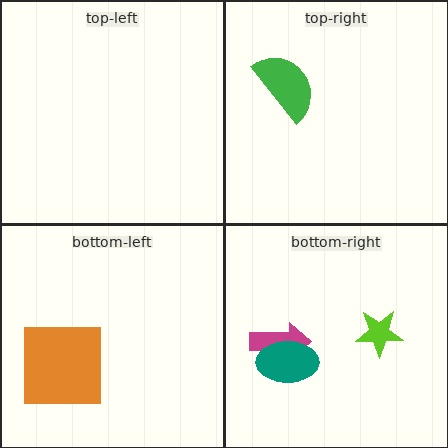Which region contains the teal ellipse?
The bottom-right region.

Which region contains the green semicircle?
The top-right region.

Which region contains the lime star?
The bottom-right region.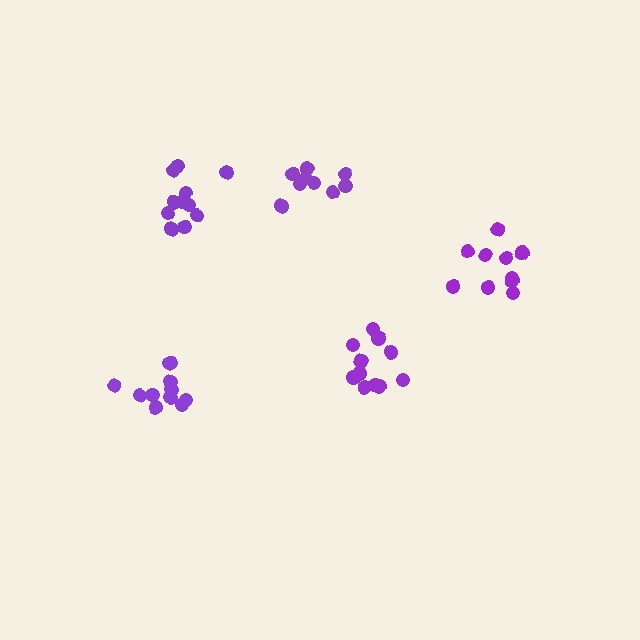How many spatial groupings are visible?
There are 5 spatial groupings.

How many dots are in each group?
Group 1: 11 dots, Group 2: 11 dots, Group 3: 10 dots, Group 4: 10 dots, Group 5: 11 dots (53 total).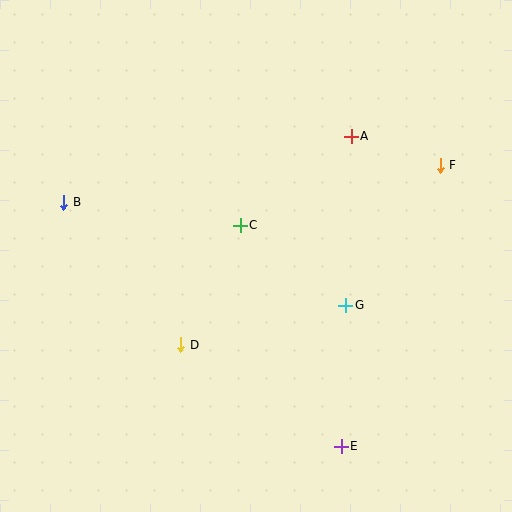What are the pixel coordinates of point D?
Point D is at (181, 345).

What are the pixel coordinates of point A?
Point A is at (351, 136).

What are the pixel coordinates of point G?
Point G is at (346, 305).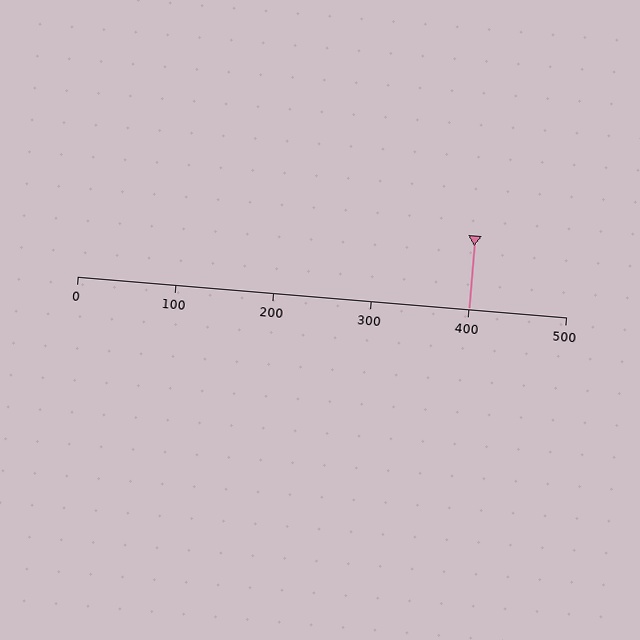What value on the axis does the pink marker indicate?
The marker indicates approximately 400.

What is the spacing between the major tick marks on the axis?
The major ticks are spaced 100 apart.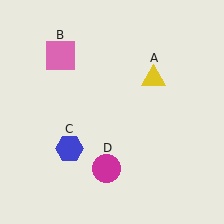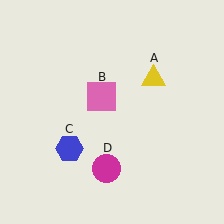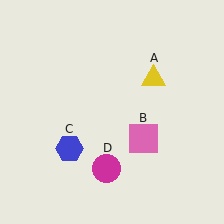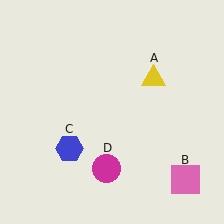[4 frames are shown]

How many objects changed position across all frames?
1 object changed position: pink square (object B).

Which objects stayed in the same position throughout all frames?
Yellow triangle (object A) and blue hexagon (object C) and magenta circle (object D) remained stationary.